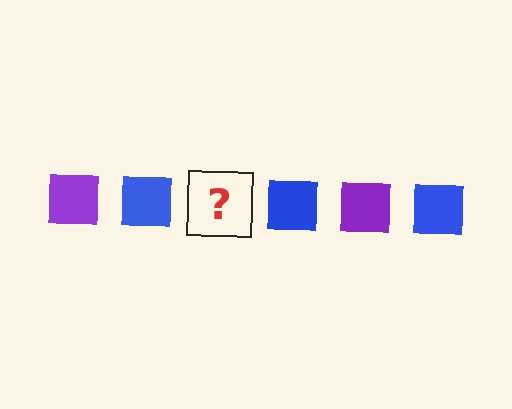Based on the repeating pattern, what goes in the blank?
The blank should be a purple square.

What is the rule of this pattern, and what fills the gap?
The rule is that the pattern cycles through purple, blue squares. The gap should be filled with a purple square.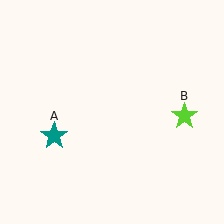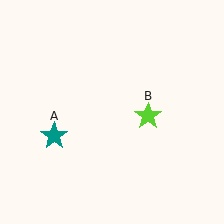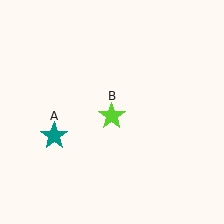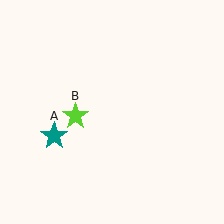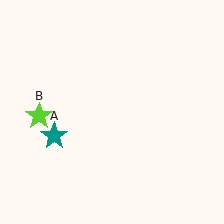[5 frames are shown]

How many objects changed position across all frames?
1 object changed position: lime star (object B).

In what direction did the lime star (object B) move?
The lime star (object B) moved left.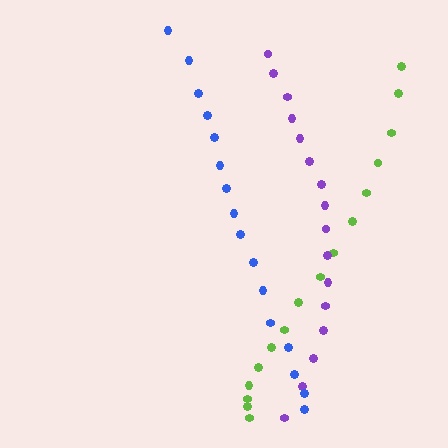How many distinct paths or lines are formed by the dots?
There are 3 distinct paths.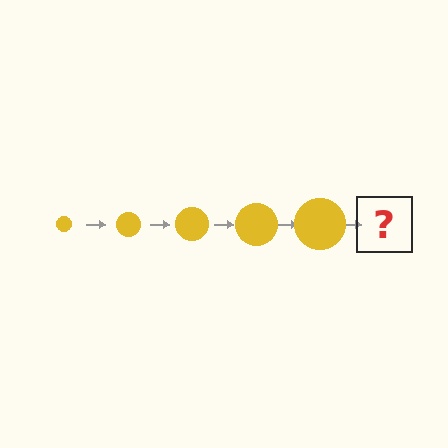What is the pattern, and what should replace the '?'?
The pattern is that the circle gets progressively larger each step. The '?' should be a yellow circle, larger than the previous one.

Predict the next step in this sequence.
The next step is a yellow circle, larger than the previous one.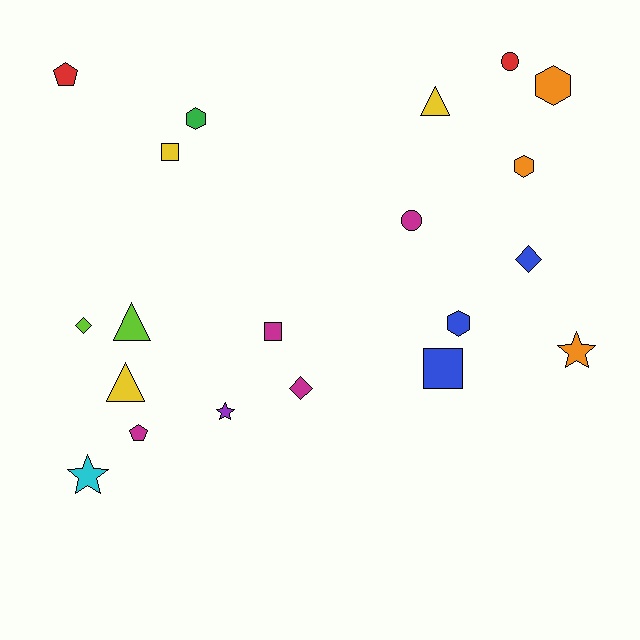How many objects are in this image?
There are 20 objects.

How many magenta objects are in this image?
There are 4 magenta objects.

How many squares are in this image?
There are 3 squares.